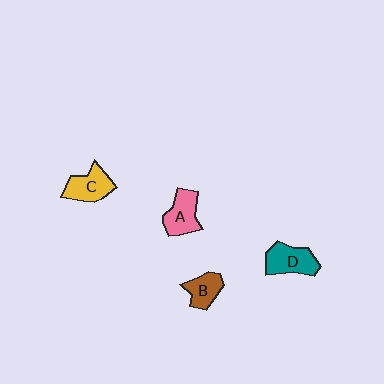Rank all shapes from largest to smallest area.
From largest to smallest: D (teal), A (pink), C (yellow), B (brown).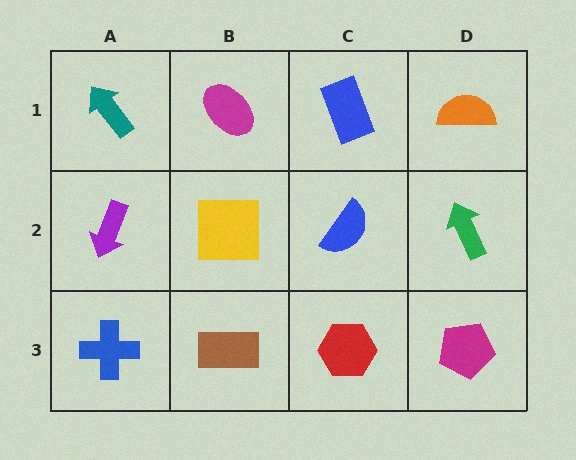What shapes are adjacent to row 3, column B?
A yellow square (row 2, column B), a blue cross (row 3, column A), a red hexagon (row 3, column C).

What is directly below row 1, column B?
A yellow square.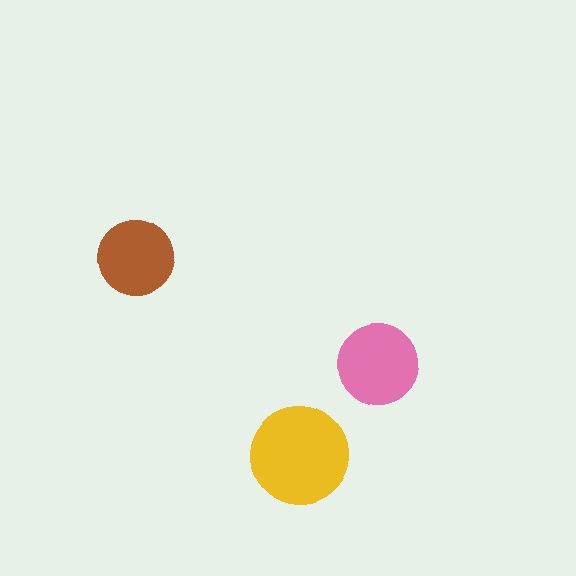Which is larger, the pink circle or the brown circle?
The pink one.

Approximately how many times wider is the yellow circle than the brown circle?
About 1.5 times wider.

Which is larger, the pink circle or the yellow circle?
The yellow one.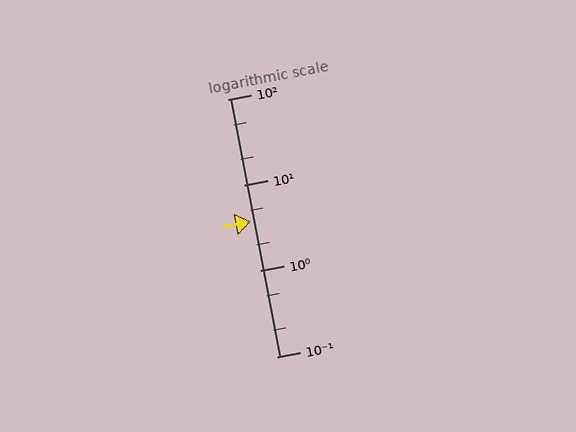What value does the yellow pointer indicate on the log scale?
The pointer indicates approximately 3.8.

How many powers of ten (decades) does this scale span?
The scale spans 3 decades, from 0.1 to 100.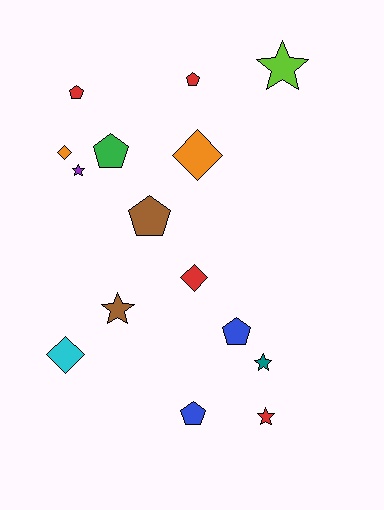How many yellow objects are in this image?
There are no yellow objects.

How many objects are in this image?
There are 15 objects.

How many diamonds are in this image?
There are 4 diamonds.